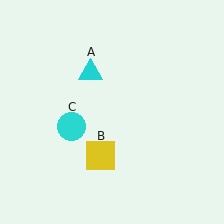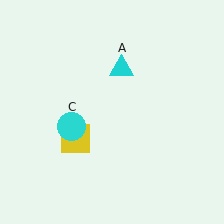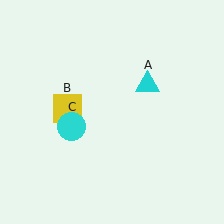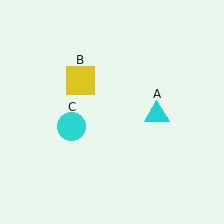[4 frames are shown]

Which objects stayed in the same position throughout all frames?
Cyan circle (object C) remained stationary.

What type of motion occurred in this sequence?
The cyan triangle (object A), yellow square (object B) rotated clockwise around the center of the scene.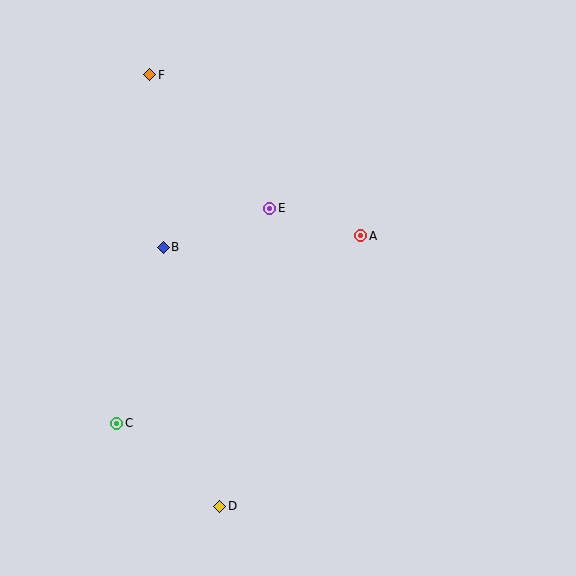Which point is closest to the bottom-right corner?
Point D is closest to the bottom-right corner.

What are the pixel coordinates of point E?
Point E is at (270, 208).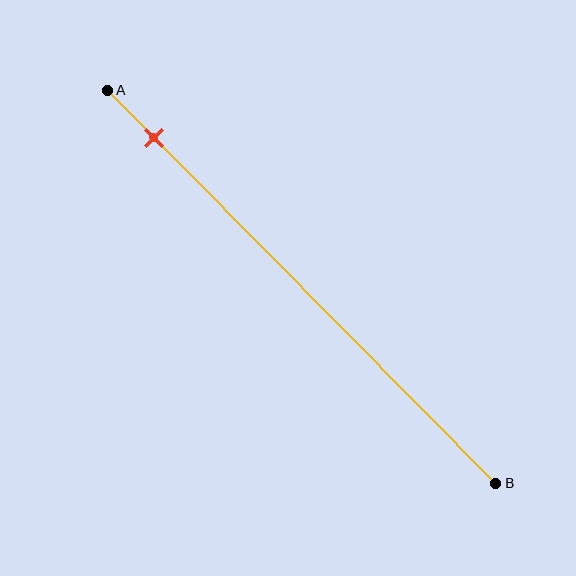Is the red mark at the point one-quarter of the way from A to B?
No, the mark is at about 10% from A, not at the 25% one-quarter point.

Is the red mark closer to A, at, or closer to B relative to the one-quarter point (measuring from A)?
The red mark is closer to point A than the one-quarter point of segment AB.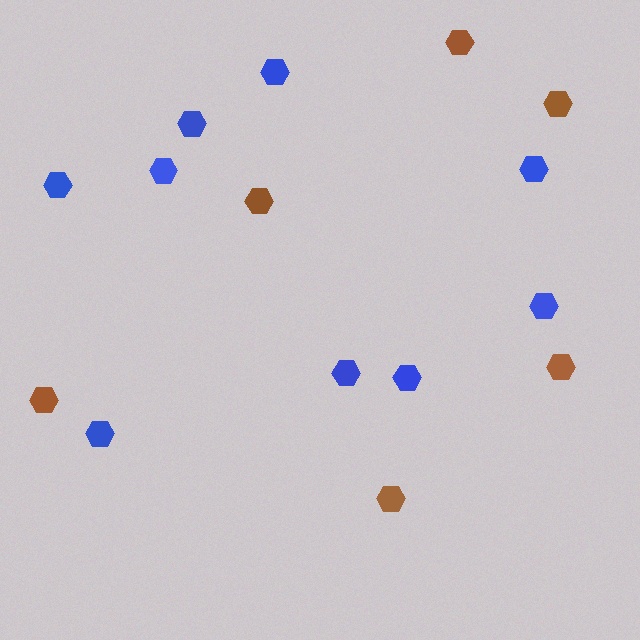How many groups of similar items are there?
There are 2 groups: one group of brown hexagons (6) and one group of blue hexagons (9).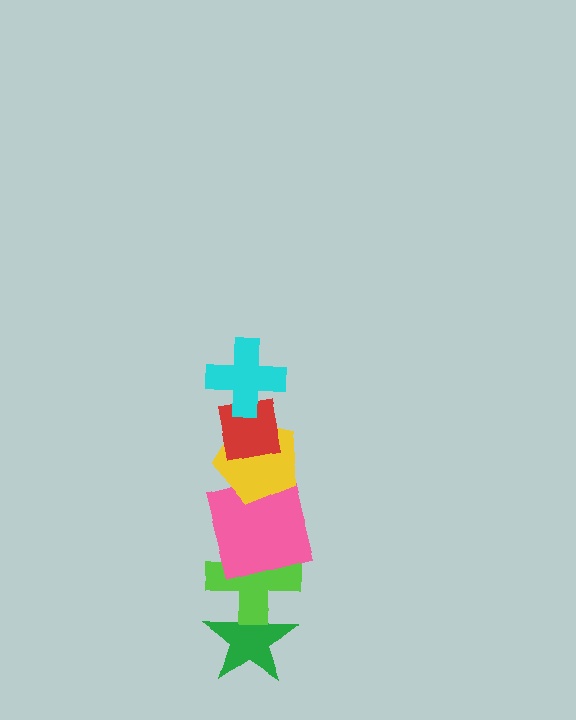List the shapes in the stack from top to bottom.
From top to bottom: the cyan cross, the red square, the yellow pentagon, the pink square, the lime cross, the green star.